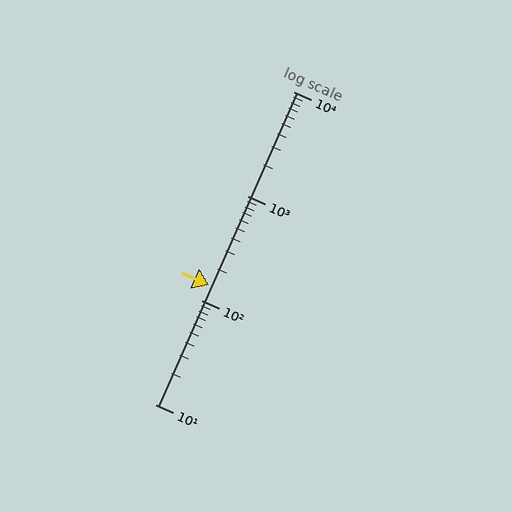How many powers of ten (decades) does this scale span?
The scale spans 3 decades, from 10 to 10000.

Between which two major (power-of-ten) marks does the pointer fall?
The pointer is between 100 and 1000.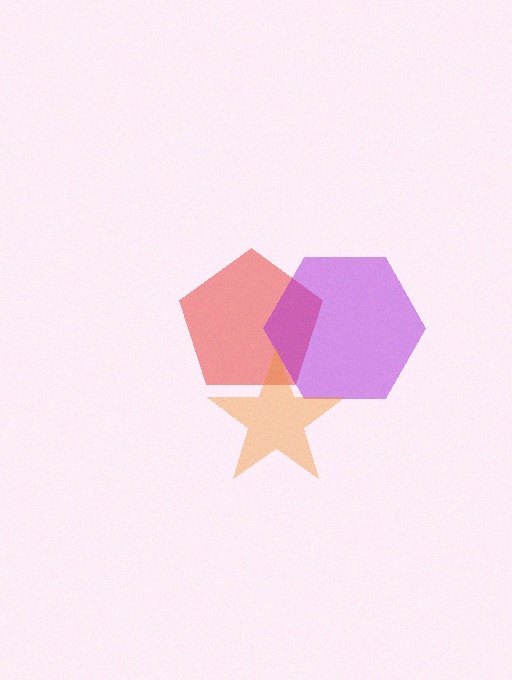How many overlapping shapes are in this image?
There are 3 overlapping shapes in the image.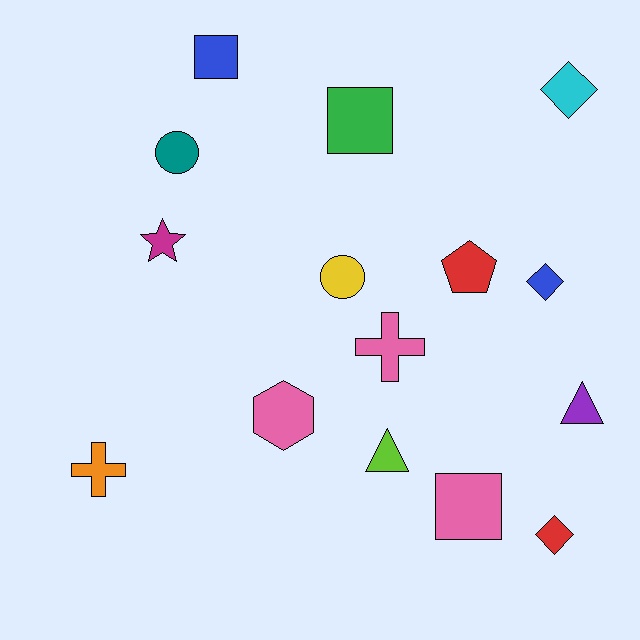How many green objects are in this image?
There is 1 green object.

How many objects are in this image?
There are 15 objects.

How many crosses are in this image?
There are 2 crosses.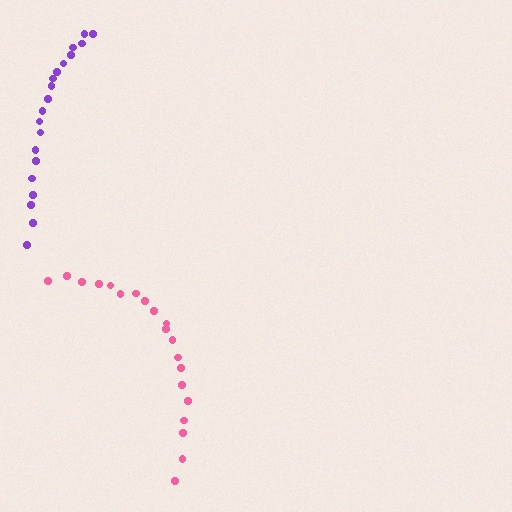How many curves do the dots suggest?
There are 2 distinct paths.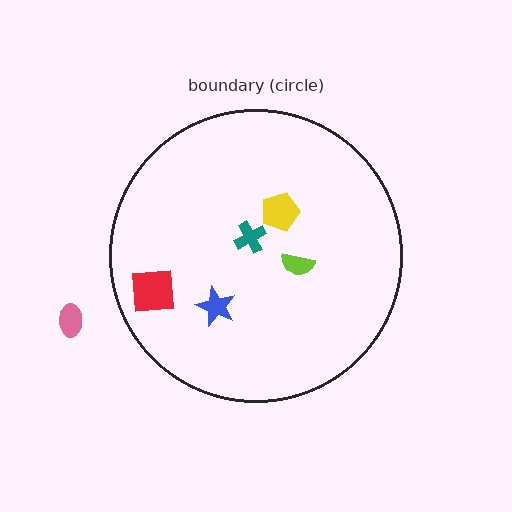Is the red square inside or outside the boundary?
Inside.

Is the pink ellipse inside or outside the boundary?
Outside.